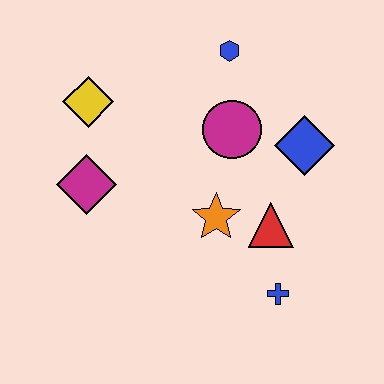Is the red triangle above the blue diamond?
No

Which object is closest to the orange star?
The red triangle is closest to the orange star.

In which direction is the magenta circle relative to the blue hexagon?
The magenta circle is below the blue hexagon.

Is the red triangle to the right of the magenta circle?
Yes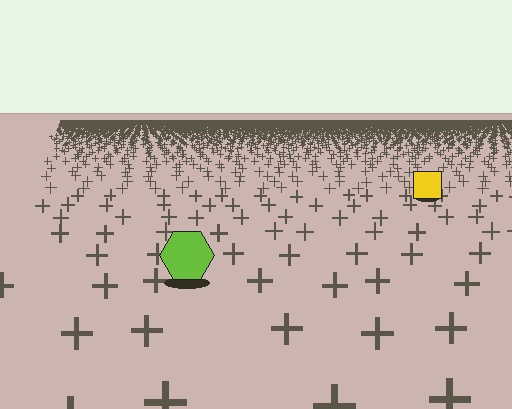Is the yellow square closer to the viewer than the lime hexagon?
No. The lime hexagon is closer — you can tell from the texture gradient: the ground texture is coarser near it.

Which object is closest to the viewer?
The lime hexagon is closest. The texture marks near it are larger and more spread out.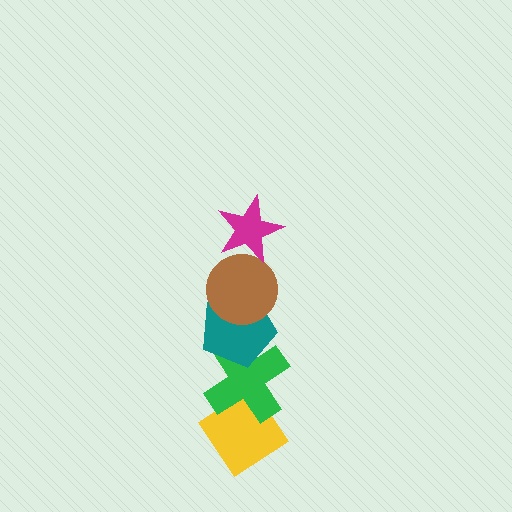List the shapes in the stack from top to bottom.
From top to bottom: the magenta star, the brown circle, the teal pentagon, the green cross, the yellow diamond.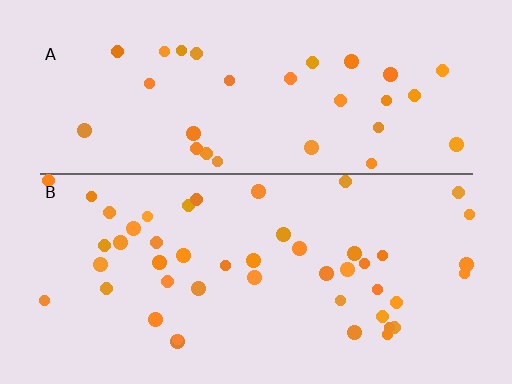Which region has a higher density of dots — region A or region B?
B (the bottom).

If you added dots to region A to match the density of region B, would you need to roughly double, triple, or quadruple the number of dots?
Approximately double.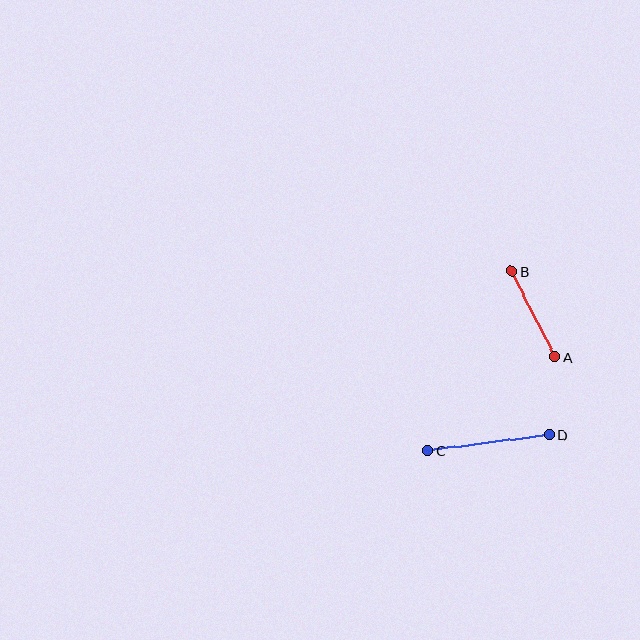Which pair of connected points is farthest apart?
Points C and D are farthest apart.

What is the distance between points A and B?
The distance is approximately 96 pixels.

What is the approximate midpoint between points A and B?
The midpoint is at approximately (533, 314) pixels.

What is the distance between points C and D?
The distance is approximately 123 pixels.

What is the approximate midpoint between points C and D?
The midpoint is at approximately (488, 443) pixels.